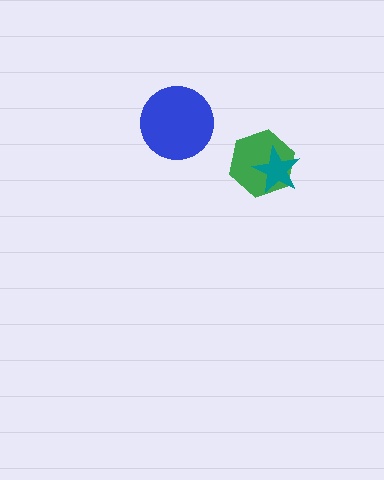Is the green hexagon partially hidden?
Yes, it is partially covered by another shape.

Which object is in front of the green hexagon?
The teal star is in front of the green hexagon.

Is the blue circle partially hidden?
No, no other shape covers it.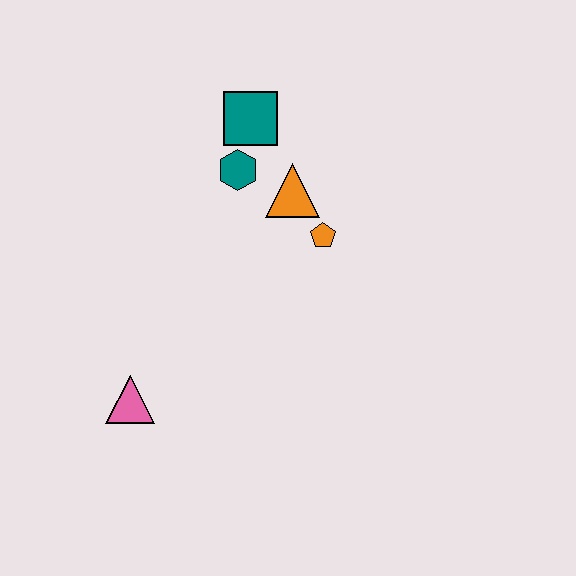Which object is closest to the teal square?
The teal hexagon is closest to the teal square.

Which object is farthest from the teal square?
The pink triangle is farthest from the teal square.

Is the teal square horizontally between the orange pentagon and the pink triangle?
Yes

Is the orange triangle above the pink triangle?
Yes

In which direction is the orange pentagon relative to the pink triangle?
The orange pentagon is to the right of the pink triangle.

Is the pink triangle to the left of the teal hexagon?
Yes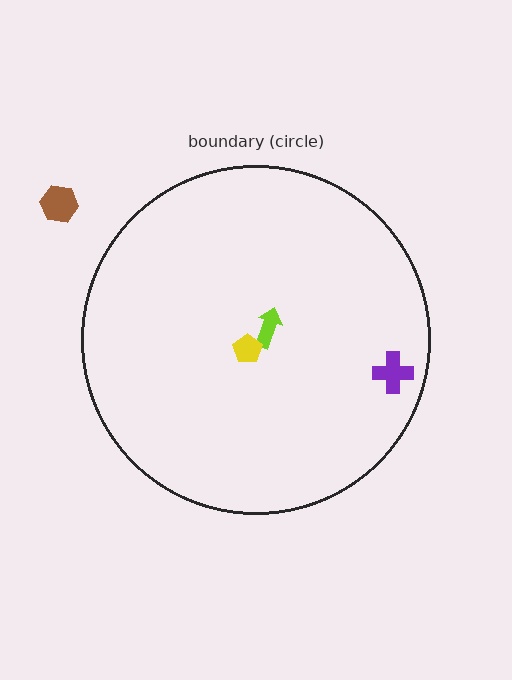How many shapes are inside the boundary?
3 inside, 1 outside.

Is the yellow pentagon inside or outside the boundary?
Inside.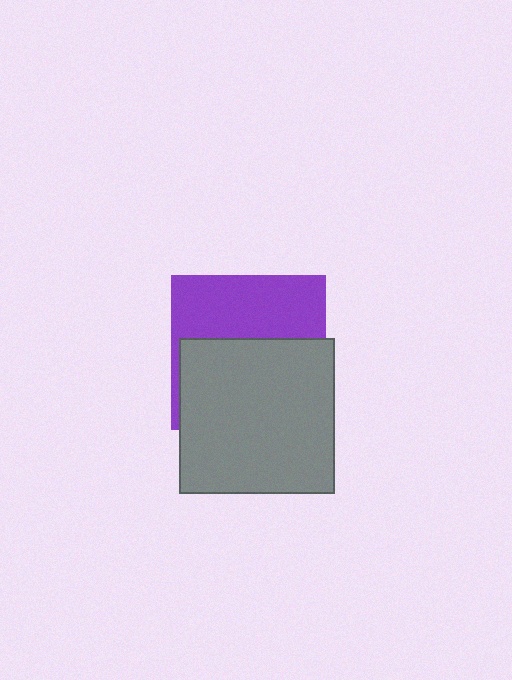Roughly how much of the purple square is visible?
A small part of it is visible (roughly 43%).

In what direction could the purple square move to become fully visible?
The purple square could move up. That would shift it out from behind the gray square entirely.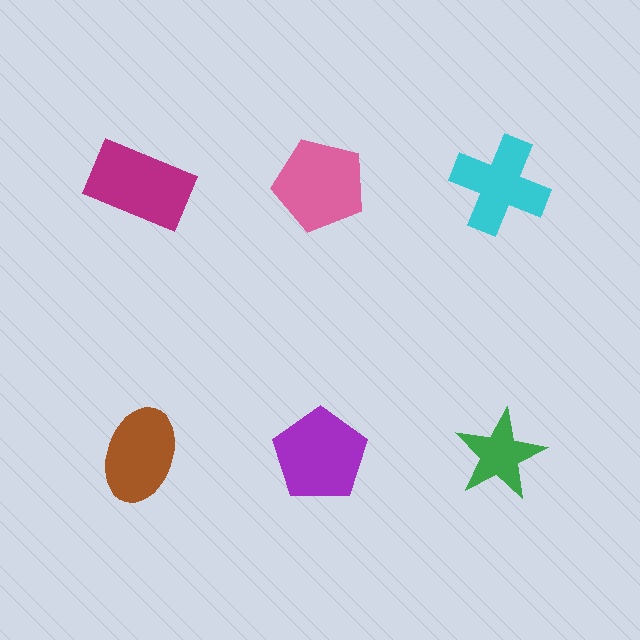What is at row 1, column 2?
A pink pentagon.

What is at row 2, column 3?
A green star.